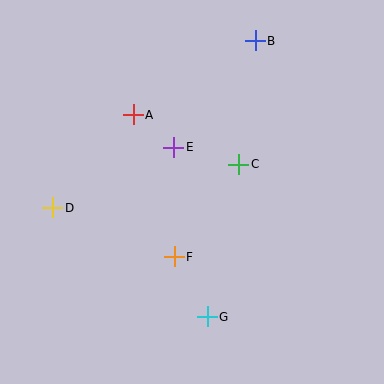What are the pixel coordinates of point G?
Point G is at (207, 317).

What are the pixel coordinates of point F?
Point F is at (174, 257).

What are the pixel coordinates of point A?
Point A is at (133, 115).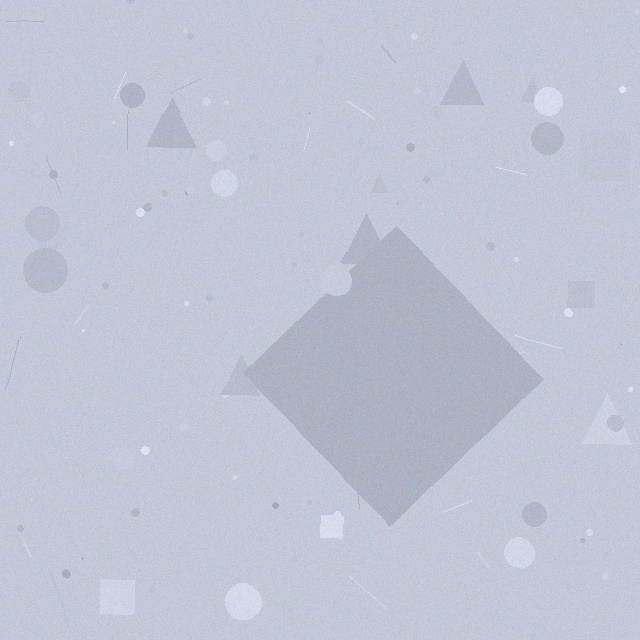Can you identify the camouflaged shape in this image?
The camouflaged shape is a diamond.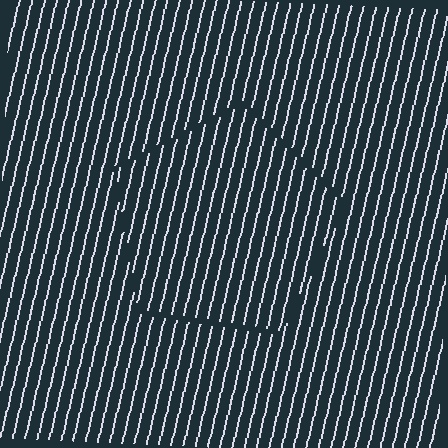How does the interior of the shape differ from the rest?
The interior of the shape contains the same grating, shifted by half a period — the contour is defined by the phase discontinuity where line-ends from the inner and outer gratings abut.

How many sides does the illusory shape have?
5 sides — the line-ends trace a pentagon.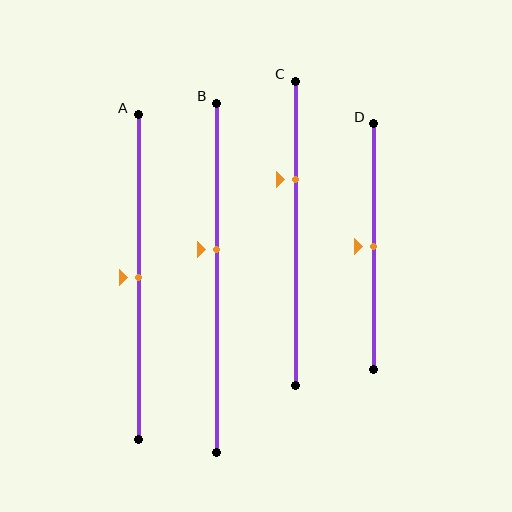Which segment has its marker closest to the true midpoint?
Segment A has its marker closest to the true midpoint.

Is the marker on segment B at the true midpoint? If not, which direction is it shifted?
No, the marker on segment B is shifted upward by about 8% of the segment length.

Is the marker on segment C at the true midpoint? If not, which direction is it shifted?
No, the marker on segment C is shifted upward by about 18% of the segment length.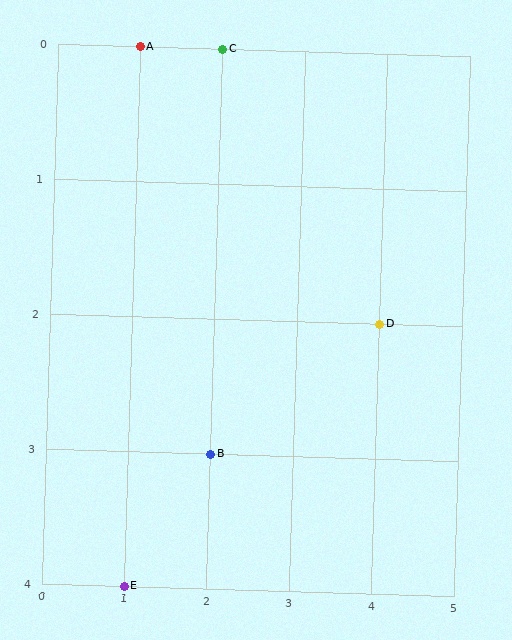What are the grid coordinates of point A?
Point A is at grid coordinates (1, 0).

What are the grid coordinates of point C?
Point C is at grid coordinates (2, 0).